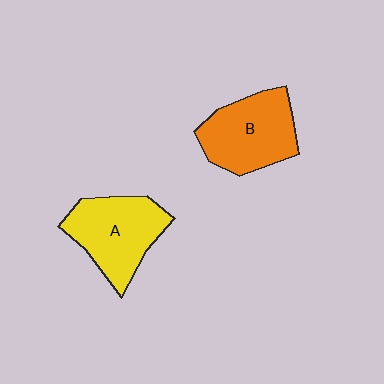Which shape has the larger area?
Shape A (yellow).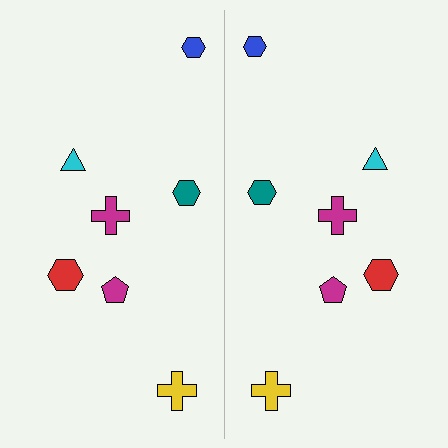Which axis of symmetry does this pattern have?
The pattern has a vertical axis of symmetry running through the center of the image.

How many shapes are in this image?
There are 14 shapes in this image.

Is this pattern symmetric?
Yes, this pattern has bilateral (reflection) symmetry.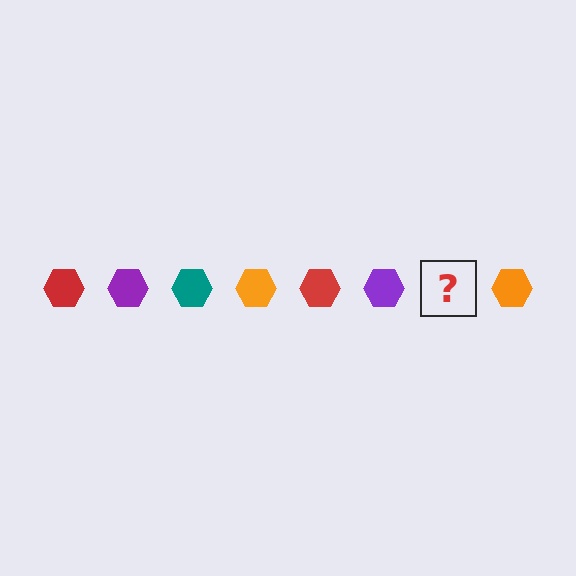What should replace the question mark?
The question mark should be replaced with a teal hexagon.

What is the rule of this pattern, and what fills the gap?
The rule is that the pattern cycles through red, purple, teal, orange hexagons. The gap should be filled with a teal hexagon.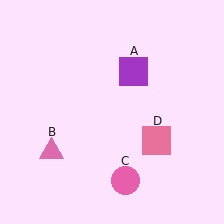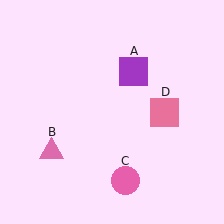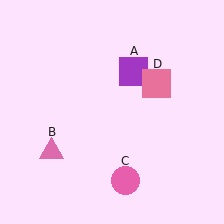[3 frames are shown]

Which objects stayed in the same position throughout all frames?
Purple square (object A) and pink triangle (object B) and pink circle (object C) remained stationary.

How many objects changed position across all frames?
1 object changed position: pink square (object D).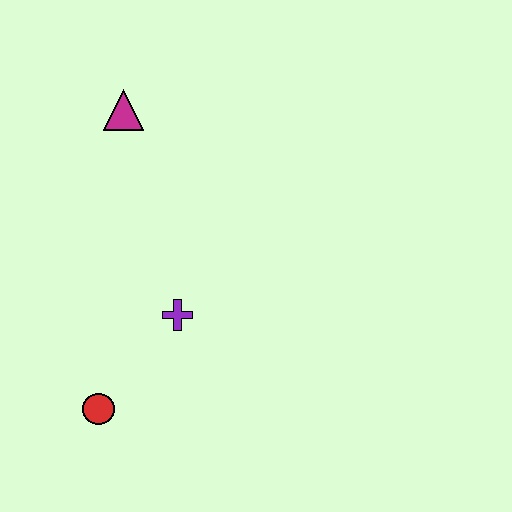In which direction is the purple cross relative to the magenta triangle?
The purple cross is below the magenta triangle.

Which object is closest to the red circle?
The purple cross is closest to the red circle.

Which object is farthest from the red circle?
The magenta triangle is farthest from the red circle.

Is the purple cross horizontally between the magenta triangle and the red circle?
No